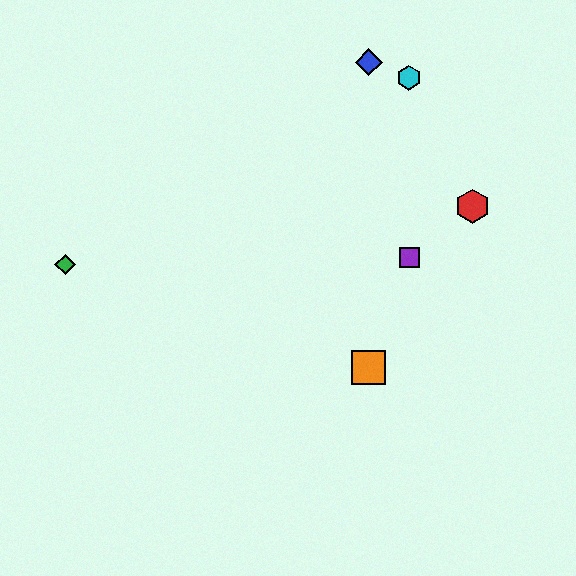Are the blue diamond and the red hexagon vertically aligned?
No, the blue diamond is at x≈369 and the red hexagon is at x≈472.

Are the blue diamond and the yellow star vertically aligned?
Yes, both are at x≈369.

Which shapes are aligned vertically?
The blue diamond, the yellow star, the orange square are aligned vertically.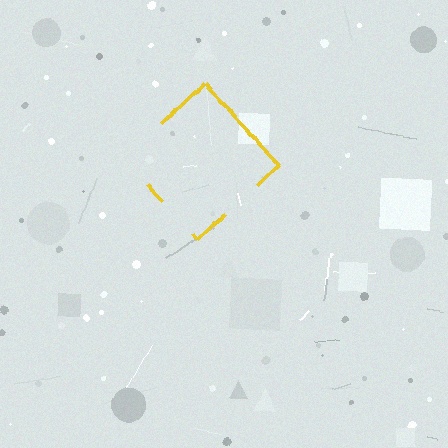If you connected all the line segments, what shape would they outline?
They would outline a diamond.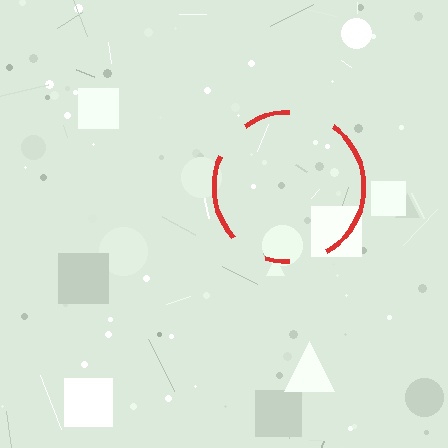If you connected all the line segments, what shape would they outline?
They would outline a circle.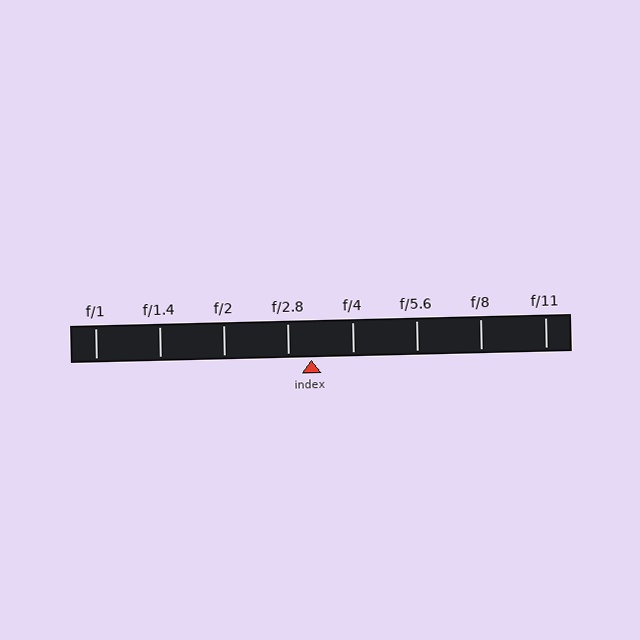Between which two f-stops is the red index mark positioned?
The index mark is between f/2.8 and f/4.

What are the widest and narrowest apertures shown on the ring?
The widest aperture shown is f/1 and the narrowest is f/11.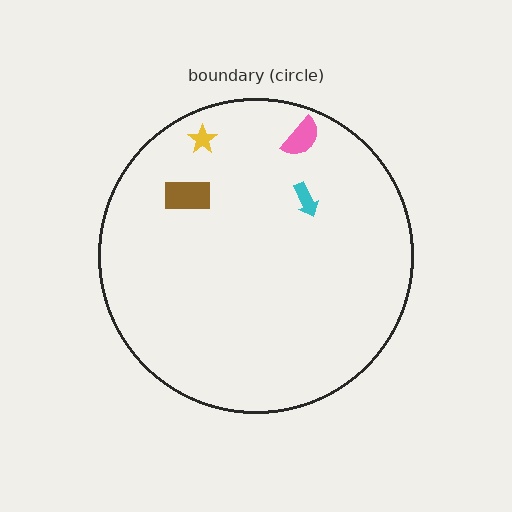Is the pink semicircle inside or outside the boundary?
Inside.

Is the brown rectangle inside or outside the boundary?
Inside.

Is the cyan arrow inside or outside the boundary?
Inside.